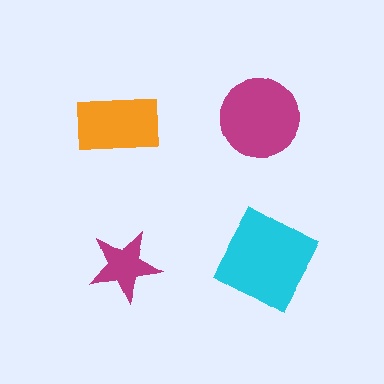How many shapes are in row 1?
2 shapes.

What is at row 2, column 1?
A magenta star.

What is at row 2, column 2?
A cyan square.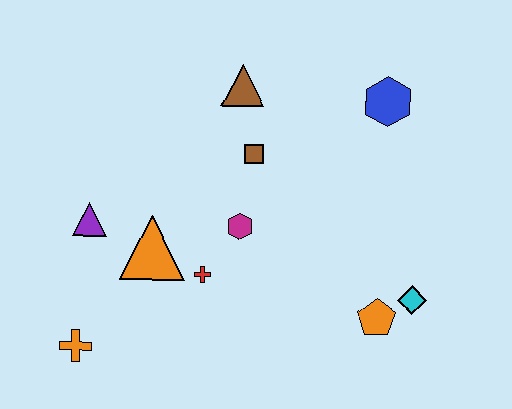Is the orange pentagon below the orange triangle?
Yes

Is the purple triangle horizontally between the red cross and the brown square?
No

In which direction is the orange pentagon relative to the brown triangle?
The orange pentagon is below the brown triangle.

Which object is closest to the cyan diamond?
The orange pentagon is closest to the cyan diamond.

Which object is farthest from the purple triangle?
The cyan diamond is farthest from the purple triangle.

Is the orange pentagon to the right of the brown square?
Yes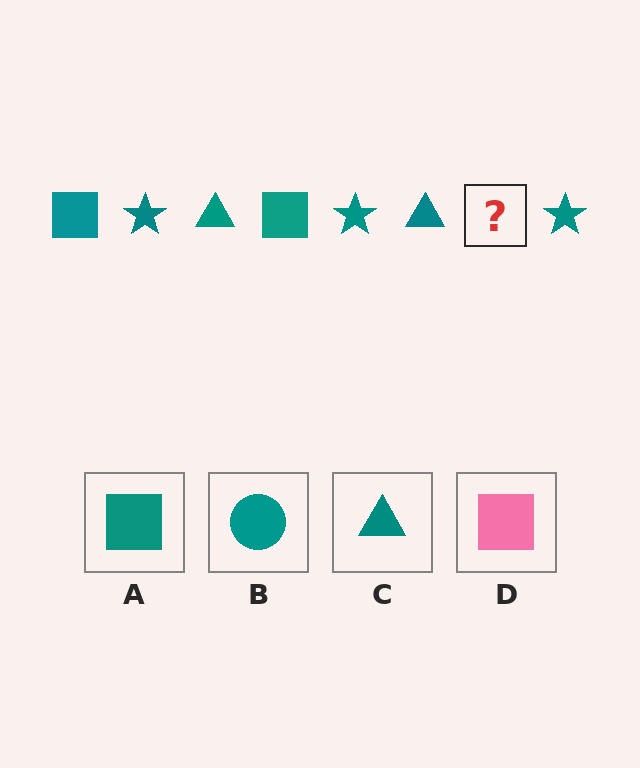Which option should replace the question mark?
Option A.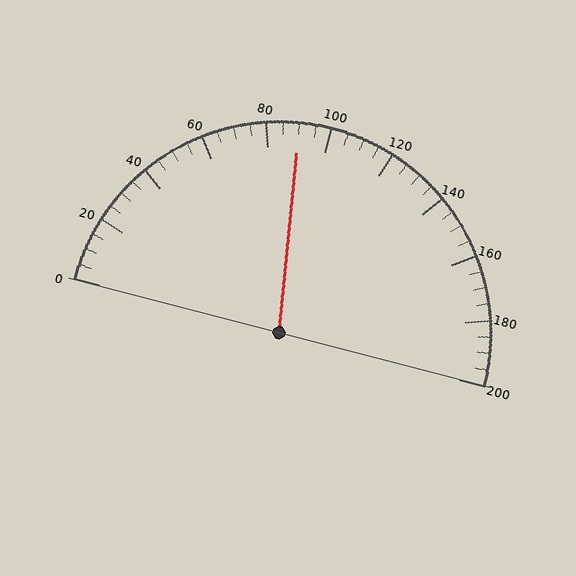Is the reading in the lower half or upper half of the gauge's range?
The reading is in the lower half of the range (0 to 200).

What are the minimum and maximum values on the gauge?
The gauge ranges from 0 to 200.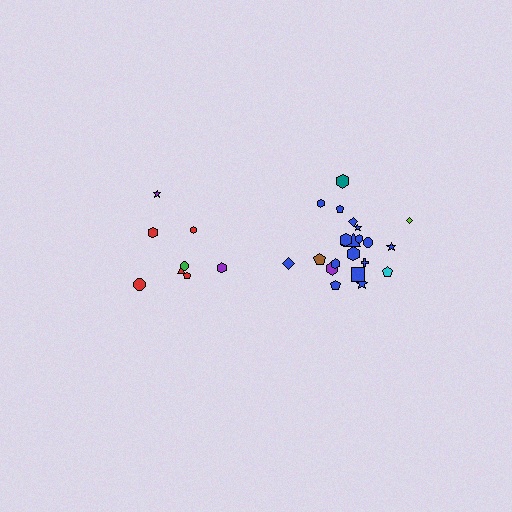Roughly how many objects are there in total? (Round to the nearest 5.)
Roughly 30 objects in total.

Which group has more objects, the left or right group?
The right group.